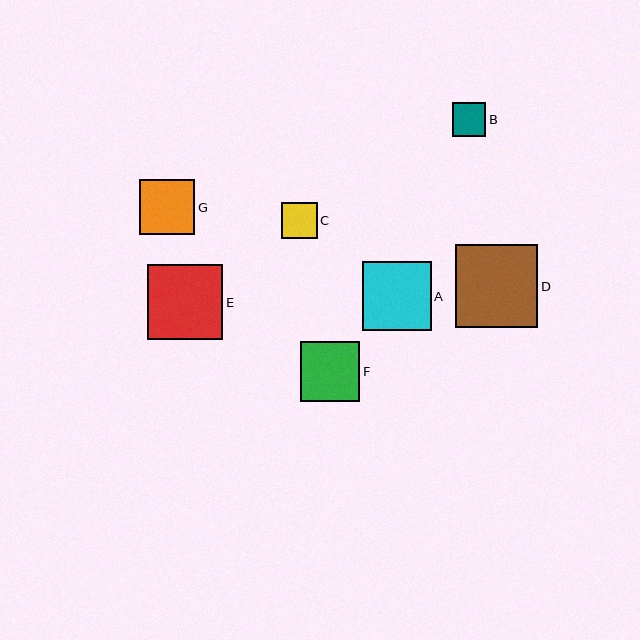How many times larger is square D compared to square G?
Square D is approximately 1.5 times the size of square G.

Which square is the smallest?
Square B is the smallest with a size of approximately 33 pixels.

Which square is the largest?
Square D is the largest with a size of approximately 83 pixels.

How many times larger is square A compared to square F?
Square A is approximately 1.2 times the size of square F.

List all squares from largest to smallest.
From largest to smallest: D, E, A, F, G, C, B.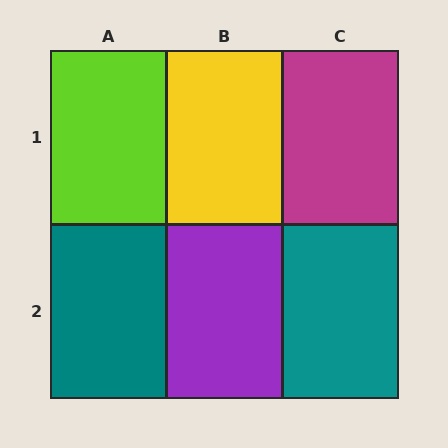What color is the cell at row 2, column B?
Purple.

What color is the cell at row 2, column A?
Teal.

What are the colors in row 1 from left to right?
Lime, yellow, magenta.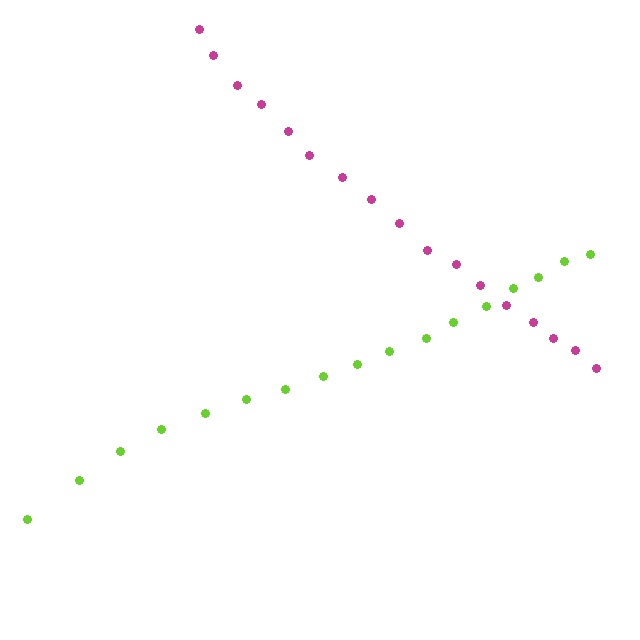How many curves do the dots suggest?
There are 2 distinct paths.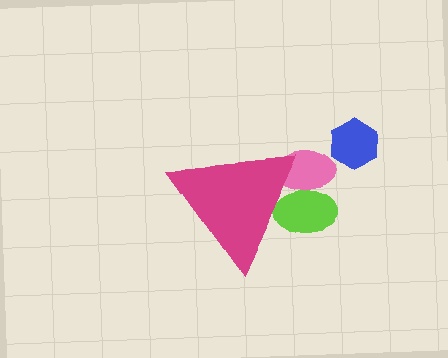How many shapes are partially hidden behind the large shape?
2 shapes are partially hidden.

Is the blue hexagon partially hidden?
No, the blue hexagon is fully visible.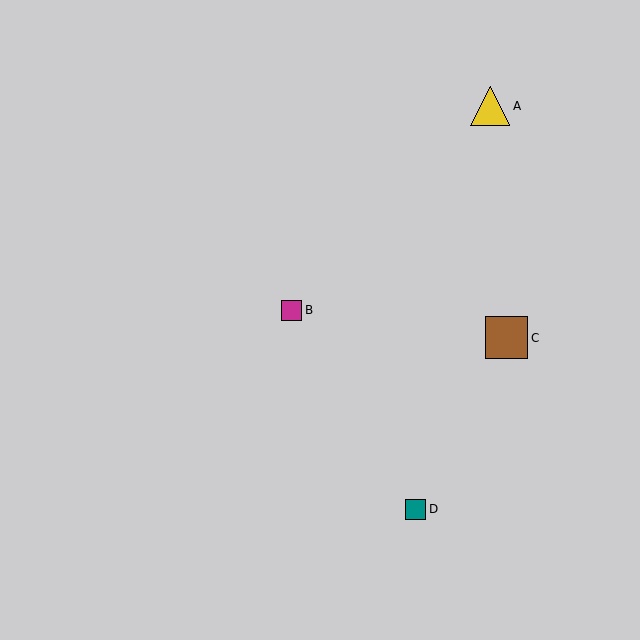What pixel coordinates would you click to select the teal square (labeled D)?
Click at (416, 509) to select the teal square D.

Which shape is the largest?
The brown square (labeled C) is the largest.